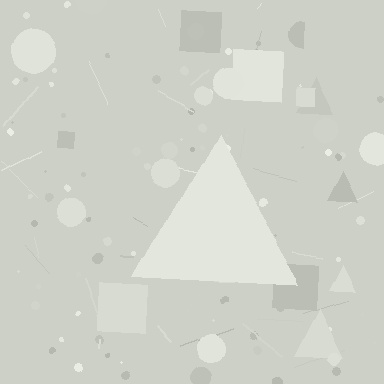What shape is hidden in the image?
A triangle is hidden in the image.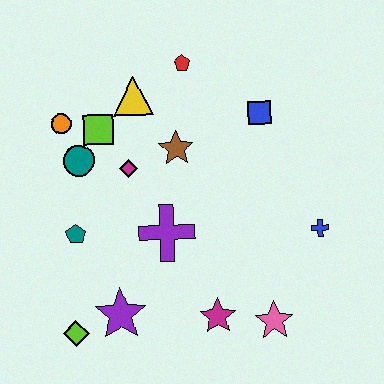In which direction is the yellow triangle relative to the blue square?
The yellow triangle is to the left of the blue square.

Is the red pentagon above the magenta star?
Yes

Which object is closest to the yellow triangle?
The lime square is closest to the yellow triangle.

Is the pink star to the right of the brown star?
Yes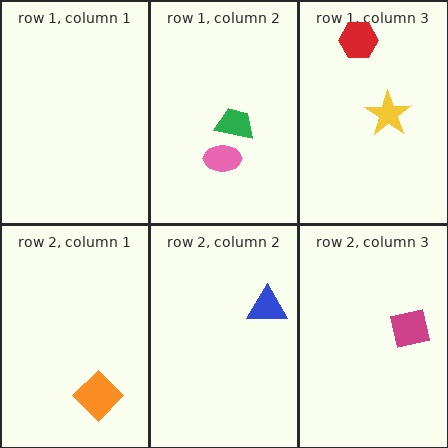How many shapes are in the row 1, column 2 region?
2.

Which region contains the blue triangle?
The row 2, column 2 region.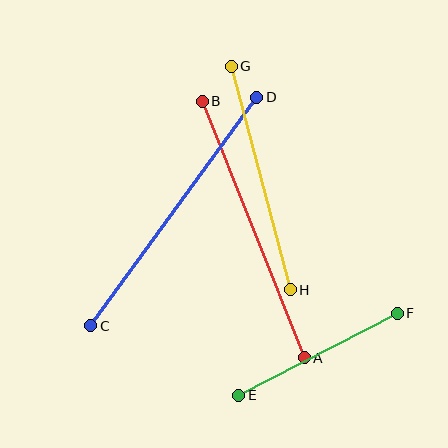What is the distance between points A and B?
The distance is approximately 276 pixels.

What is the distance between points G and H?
The distance is approximately 231 pixels.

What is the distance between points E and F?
The distance is approximately 178 pixels.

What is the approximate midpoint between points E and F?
The midpoint is at approximately (318, 354) pixels.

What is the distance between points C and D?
The distance is approximately 282 pixels.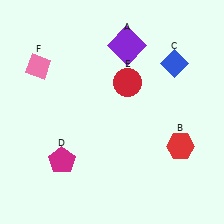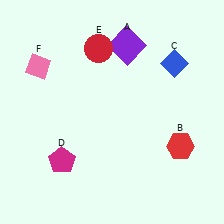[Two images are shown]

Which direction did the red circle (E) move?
The red circle (E) moved up.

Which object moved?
The red circle (E) moved up.